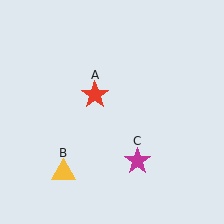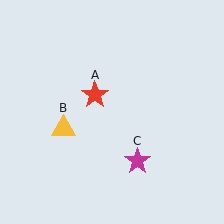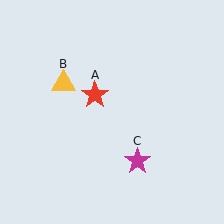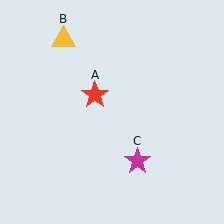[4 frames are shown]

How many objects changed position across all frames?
1 object changed position: yellow triangle (object B).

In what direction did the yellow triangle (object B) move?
The yellow triangle (object B) moved up.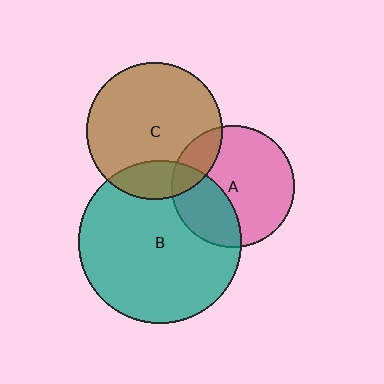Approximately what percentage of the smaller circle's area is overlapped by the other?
Approximately 15%.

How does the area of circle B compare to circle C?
Approximately 1.4 times.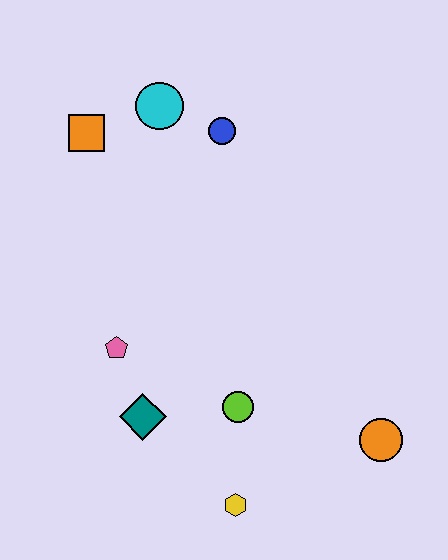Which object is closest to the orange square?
The cyan circle is closest to the orange square.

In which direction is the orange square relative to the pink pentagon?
The orange square is above the pink pentagon.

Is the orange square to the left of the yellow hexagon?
Yes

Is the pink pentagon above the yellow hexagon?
Yes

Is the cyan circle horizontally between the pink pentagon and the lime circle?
Yes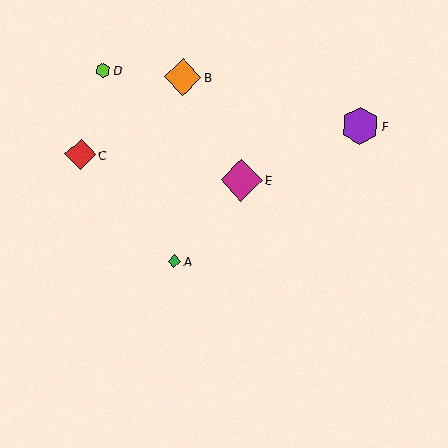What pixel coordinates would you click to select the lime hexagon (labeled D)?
Click at (103, 70) to select the lime hexagon D.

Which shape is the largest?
The magenta diamond (labeled E) is the largest.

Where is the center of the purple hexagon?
The center of the purple hexagon is at (360, 126).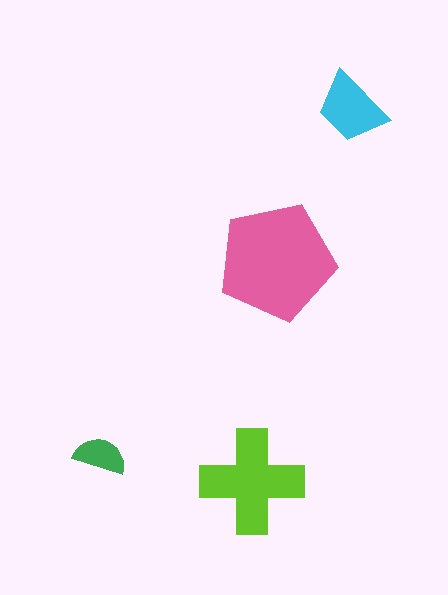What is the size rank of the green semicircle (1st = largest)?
4th.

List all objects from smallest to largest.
The green semicircle, the cyan trapezoid, the lime cross, the pink pentagon.